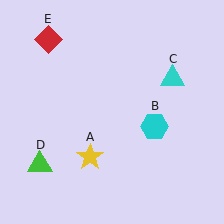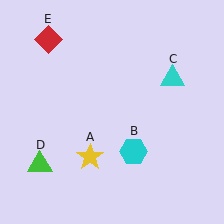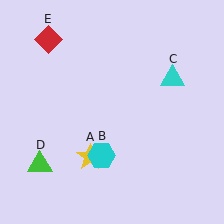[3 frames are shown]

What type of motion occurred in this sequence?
The cyan hexagon (object B) rotated clockwise around the center of the scene.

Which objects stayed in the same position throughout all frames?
Yellow star (object A) and cyan triangle (object C) and green triangle (object D) and red diamond (object E) remained stationary.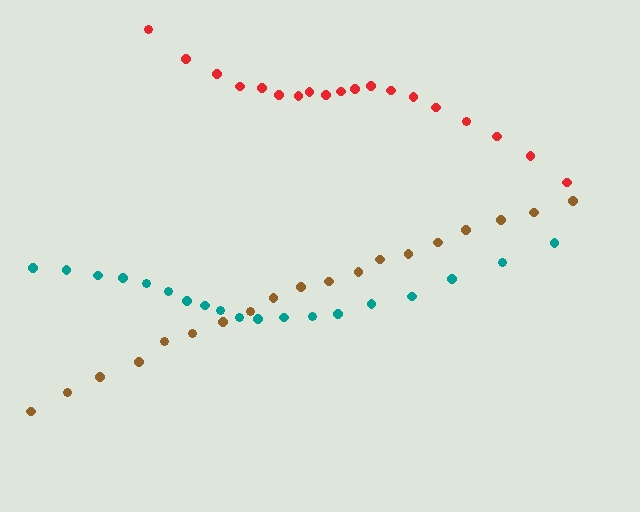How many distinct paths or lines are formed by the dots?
There are 3 distinct paths.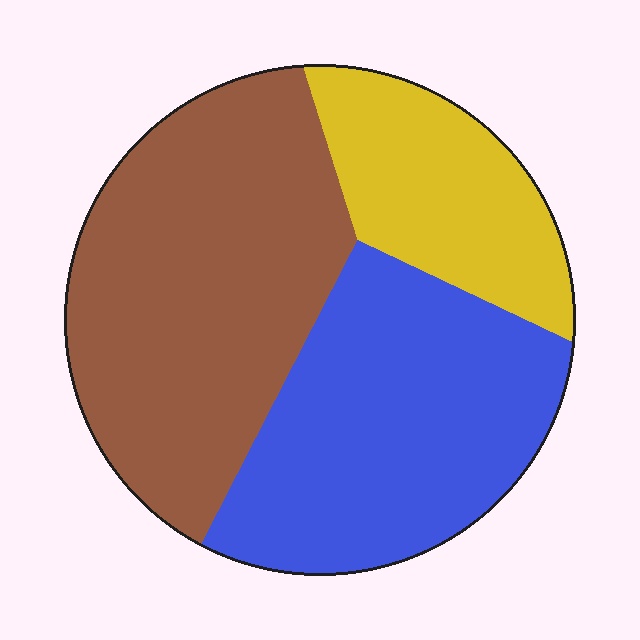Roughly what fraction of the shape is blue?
Blue takes up between a third and a half of the shape.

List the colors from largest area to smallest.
From largest to smallest: brown, blue, yellow.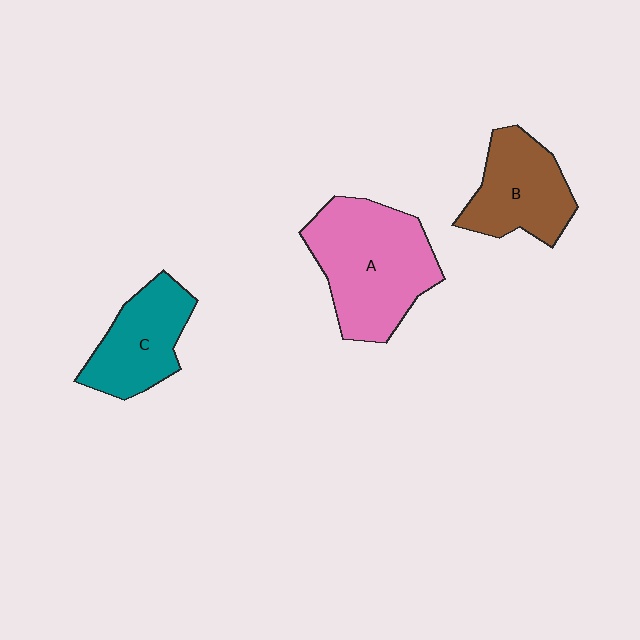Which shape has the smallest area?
Shape C (teal).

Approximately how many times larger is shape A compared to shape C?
Approximately 1.6 times.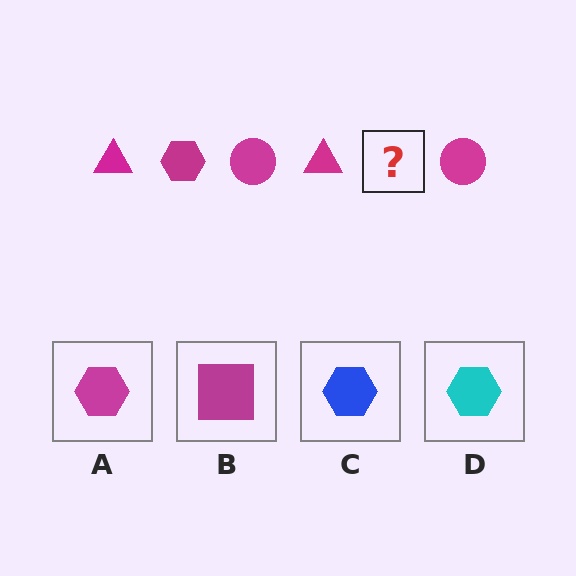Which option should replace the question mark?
Option A.